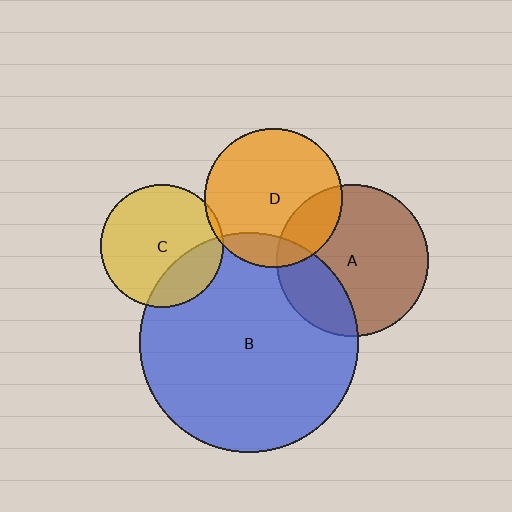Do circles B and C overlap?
Yes.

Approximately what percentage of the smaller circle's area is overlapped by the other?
Approximately 25%.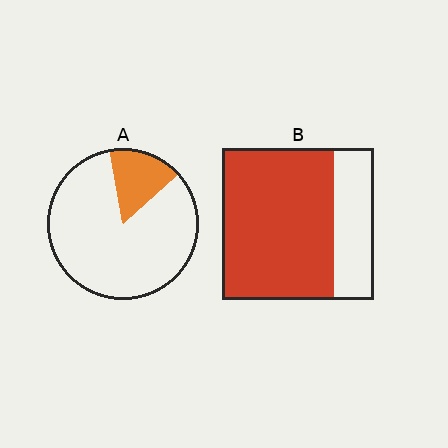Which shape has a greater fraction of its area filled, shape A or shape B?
Shape B.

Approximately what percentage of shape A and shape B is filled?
A is approximately 15% and B is approximately 75%.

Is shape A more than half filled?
No.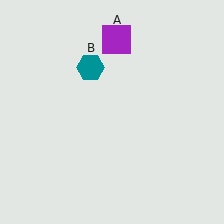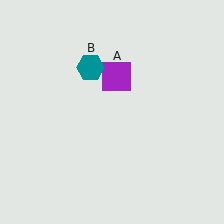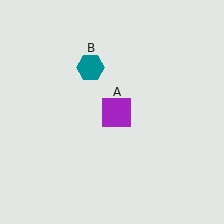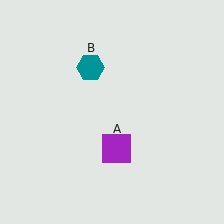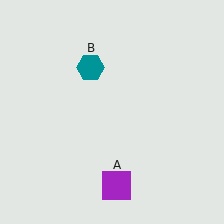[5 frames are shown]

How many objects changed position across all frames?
1 object changed position: purple square (object A).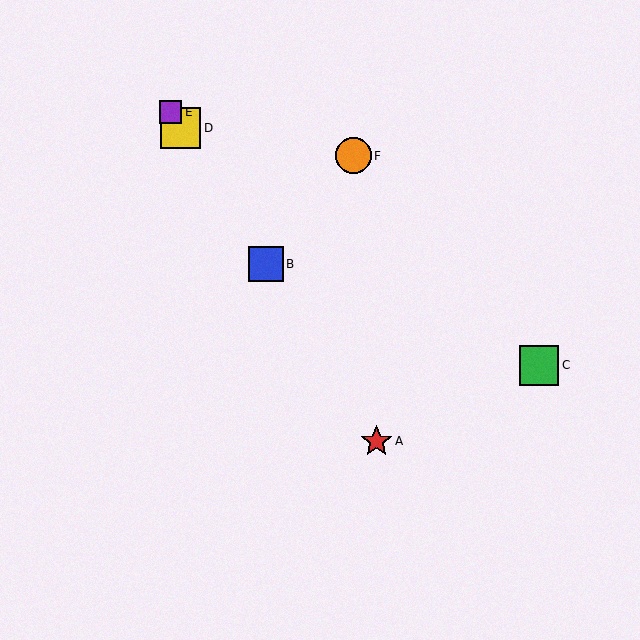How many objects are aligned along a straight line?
4 objects (A, B, D, E) are aligned along a straight line.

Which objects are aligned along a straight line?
Objects A, B, D, E are aligned along a straight line.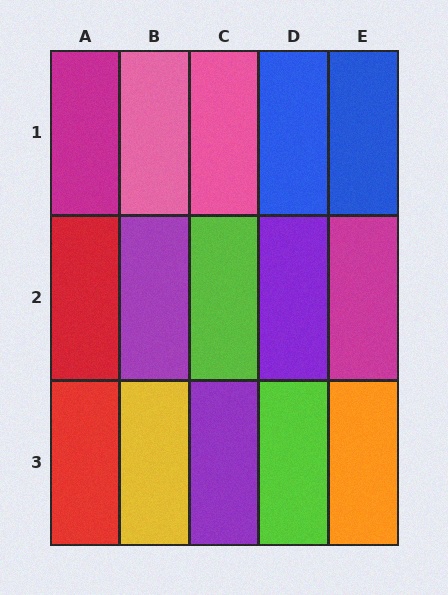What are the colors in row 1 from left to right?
Magenta, pink, pink, blue, blue.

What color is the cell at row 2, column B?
Purple.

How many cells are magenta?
2 cells are magenta.